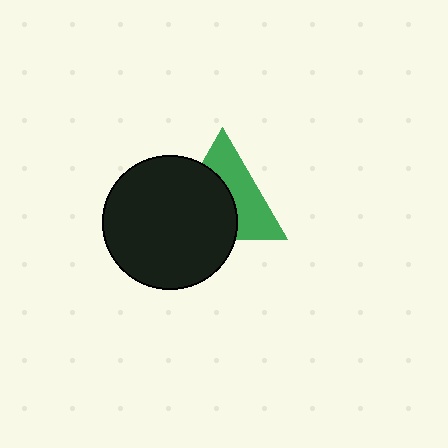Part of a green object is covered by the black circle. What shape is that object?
It is a triangle.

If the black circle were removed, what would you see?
You would see the complete green triangle.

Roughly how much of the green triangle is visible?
About half of it is visible (roughly 48%).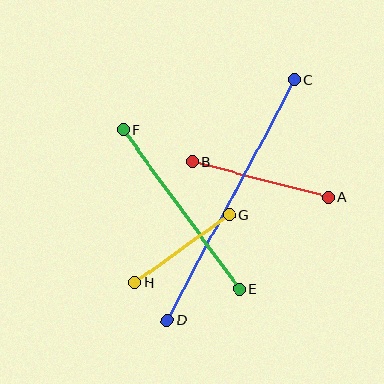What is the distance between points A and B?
The distance is approximately 140 pixels.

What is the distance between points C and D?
The distance is approximately 272 pixels.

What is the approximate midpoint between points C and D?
The midpoint is at approximately (231, 200) pixels.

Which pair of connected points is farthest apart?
Points C and D are farthest apart.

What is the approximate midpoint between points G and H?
The midpoint is at approximately (182, 249) pixels.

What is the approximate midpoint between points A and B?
The midpoint is at approximately (260, 179) pixels.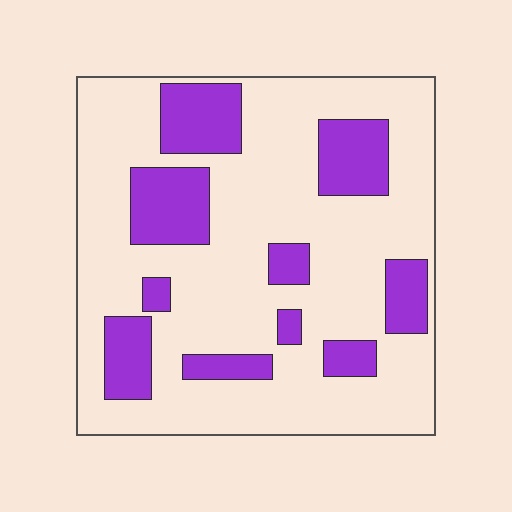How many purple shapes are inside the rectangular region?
10.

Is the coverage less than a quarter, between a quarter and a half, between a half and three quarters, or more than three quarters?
Between a quarter and a half.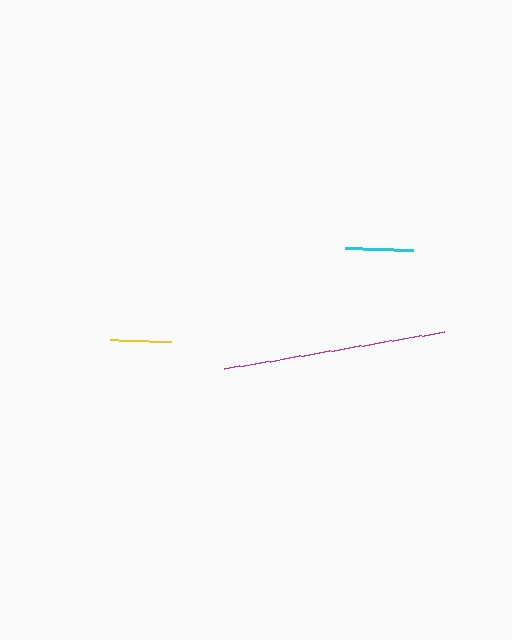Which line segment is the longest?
The magenta line is the longest at approximately 223 pixels.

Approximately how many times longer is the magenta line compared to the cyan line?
The magenta line is approximately 3.3 times the length of the cyan line.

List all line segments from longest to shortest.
From longest to shortest: magenta, cyan, yellow.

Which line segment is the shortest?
The yellow line is the shortest at approximately 62 pixels.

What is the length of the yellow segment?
The yellow segment is approximately 62 pixels long.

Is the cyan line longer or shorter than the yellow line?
The cyan line is longer than the yellow line.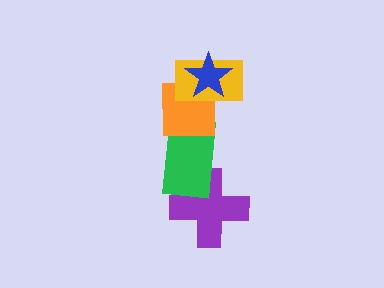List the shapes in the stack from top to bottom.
From top to bottom: the blue star, the yellow rectangle, the orange square, the green rectangle, the purple cross.